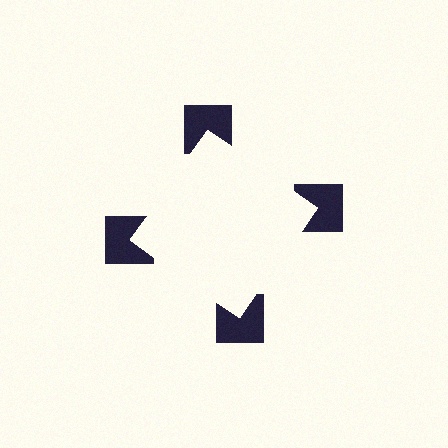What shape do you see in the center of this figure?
An illusory square — its edges are inferred from the aligned wedge cuts in the notched squares, not physically drawn.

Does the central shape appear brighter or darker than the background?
It typically appears slightly brighter than the background, even though no actual brightness change is drawn.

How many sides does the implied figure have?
4 sides.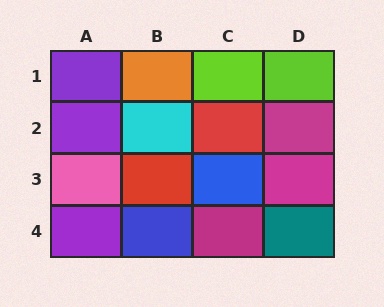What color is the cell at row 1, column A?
Purple.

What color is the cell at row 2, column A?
Purple.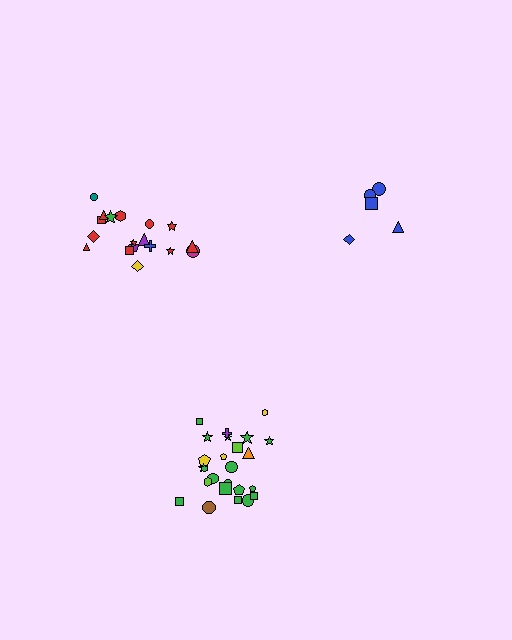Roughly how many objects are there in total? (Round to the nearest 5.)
Roughly 50 objects in total.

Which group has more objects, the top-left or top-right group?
The top-left group.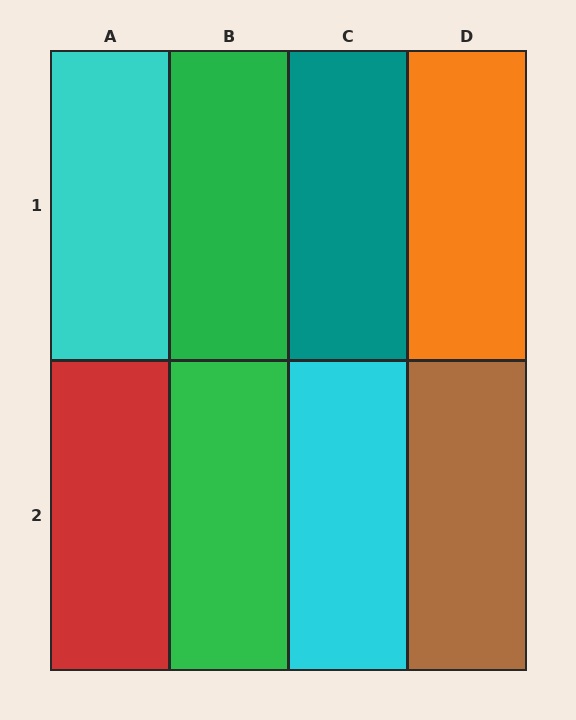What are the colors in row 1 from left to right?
Cyan, green, teal, orange.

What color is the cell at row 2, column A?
Red.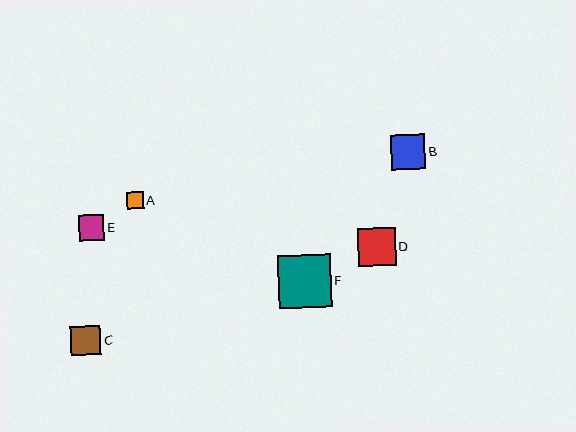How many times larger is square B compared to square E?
Square B is approximately 1.3 times the size of square E.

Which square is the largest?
Square F is the largest with a size of approximately 53 pixels.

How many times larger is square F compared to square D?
Square F is approximately 1.4 times the size of square D.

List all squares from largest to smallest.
From largest to smallest: F, D, B, C, E, A.